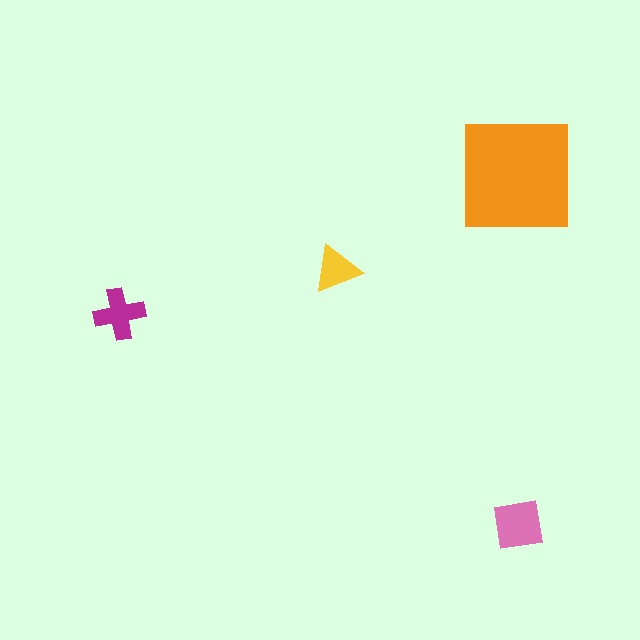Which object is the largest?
The orange square.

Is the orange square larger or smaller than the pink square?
Larger.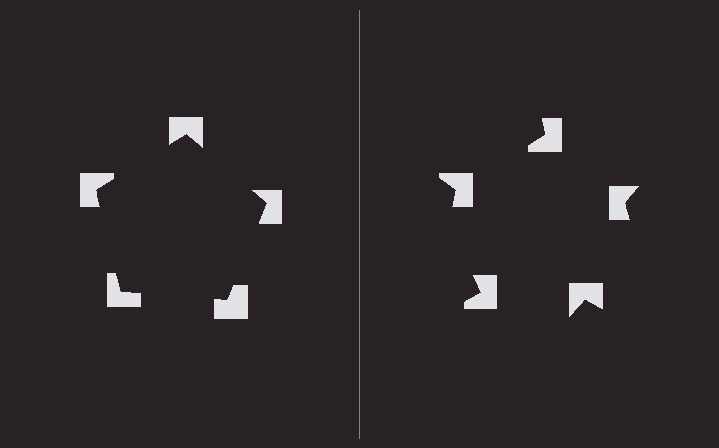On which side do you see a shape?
An illusory pentagon appears on the left side. On the right side the wedge cuts are rotated, so no coherent shape forms.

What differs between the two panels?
The notched squares are positioned identically on both sides; only the wedge orientations differ. On the left they align to a pentagon; on the right they are misaligned.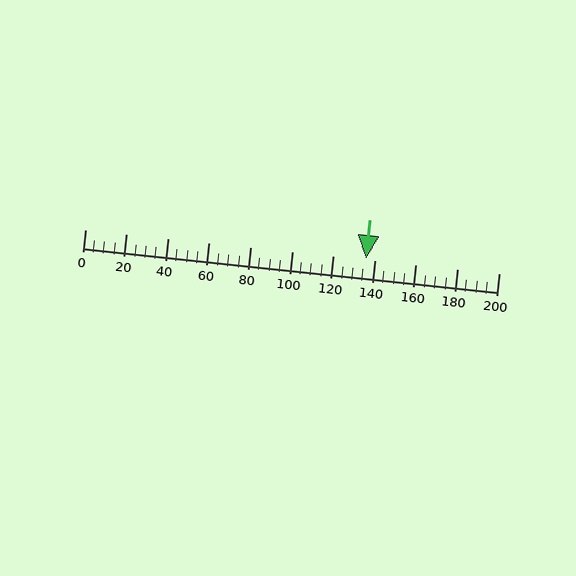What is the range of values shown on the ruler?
The ruler shows values from 0 to 200.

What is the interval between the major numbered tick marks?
The major tick marks are spaced 20 units apart.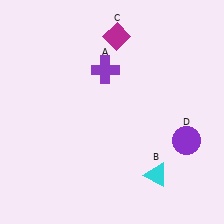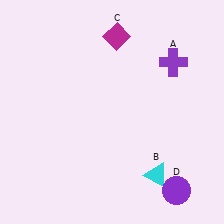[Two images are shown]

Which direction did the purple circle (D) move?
The purple circle (D) moved down.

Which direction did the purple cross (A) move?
The purple cross (A) moved right.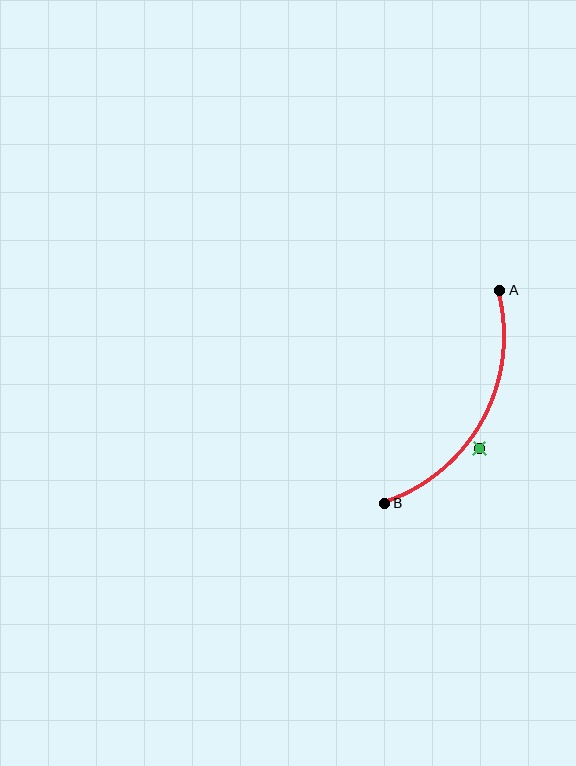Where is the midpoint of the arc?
The arc midpoint is the point on the curve farthest from the straight line joining A and B. It sits to the right of that line.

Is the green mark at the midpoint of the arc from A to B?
No — the green mark does not lie on the arc at all. It sits slightly outside the curve.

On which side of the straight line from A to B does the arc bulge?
The arc bulges to the right of the straight line connecting A and B.